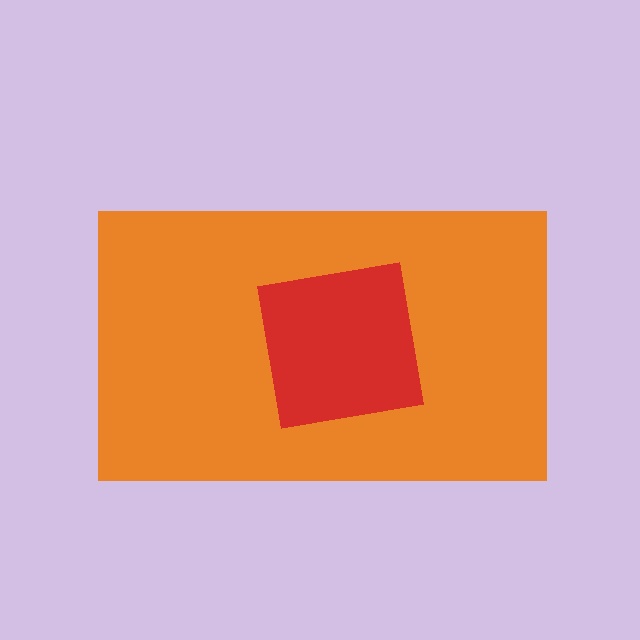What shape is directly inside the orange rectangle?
The red square.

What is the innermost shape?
The red square.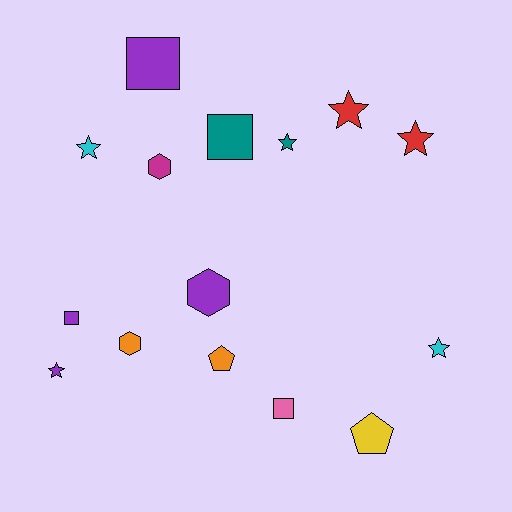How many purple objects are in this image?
There are 4 purple objects.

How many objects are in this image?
There are 15 objects.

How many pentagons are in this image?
There are 2 pentagons.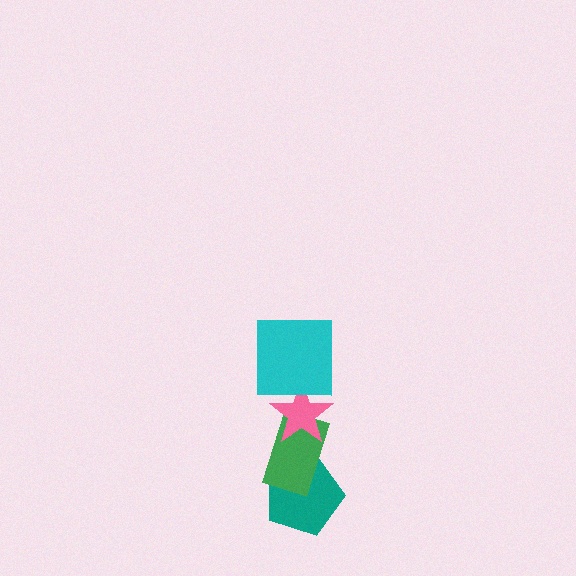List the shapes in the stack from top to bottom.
From top to bottom: the cyan square, the pink star, the green rectangle, the teal pentagon.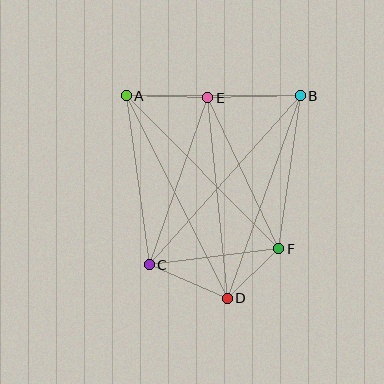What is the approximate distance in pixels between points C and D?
The distance between C and D is approximately 85 pixels.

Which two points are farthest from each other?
Points B and C are farthest from each other.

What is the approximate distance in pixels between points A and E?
The distance between A and E is approximately 81 pixels.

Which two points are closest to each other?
Points D and F are closest to each other.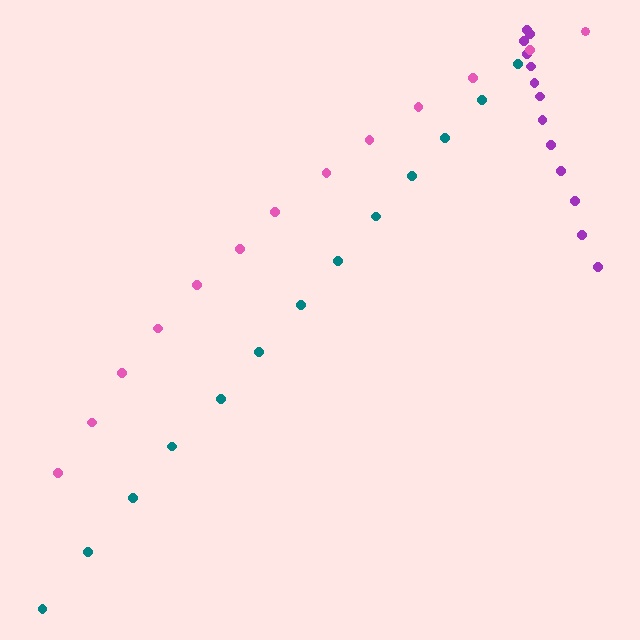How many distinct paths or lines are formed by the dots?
There are 3 distinct paths.